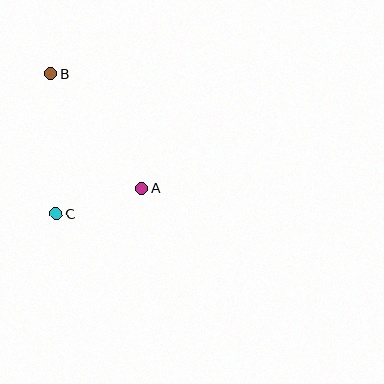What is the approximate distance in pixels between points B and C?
The distance between B and C is approximately 140 pixels.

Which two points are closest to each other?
Points A and C are closest to each other.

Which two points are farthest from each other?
Points A and B are farthest from each other.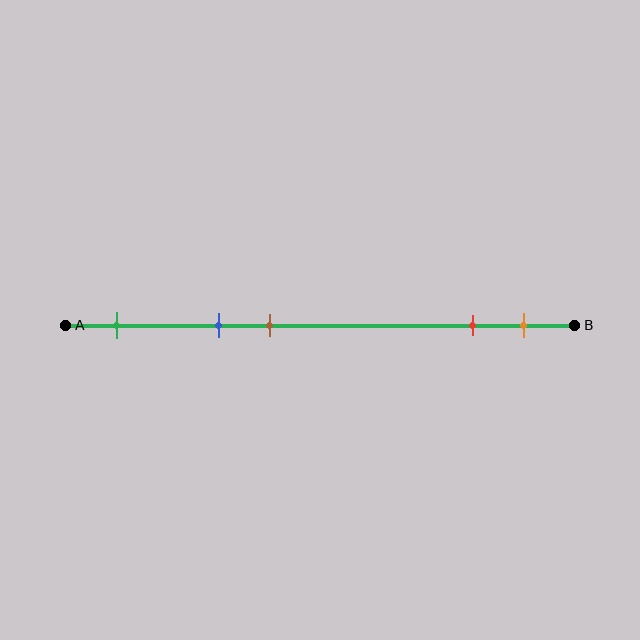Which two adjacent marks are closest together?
The red and orange marks are the closest adjacent pair.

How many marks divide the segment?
There are 5 marks dividing the segment.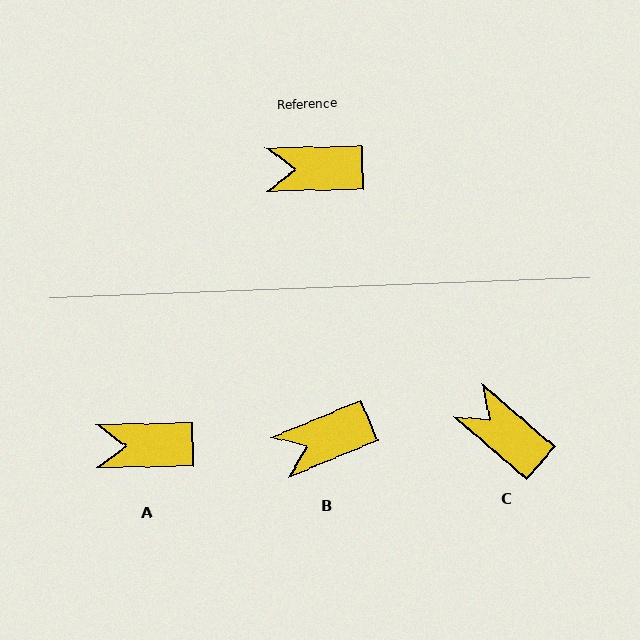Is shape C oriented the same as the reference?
No, it is off by about 42 degrees.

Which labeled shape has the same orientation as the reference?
A.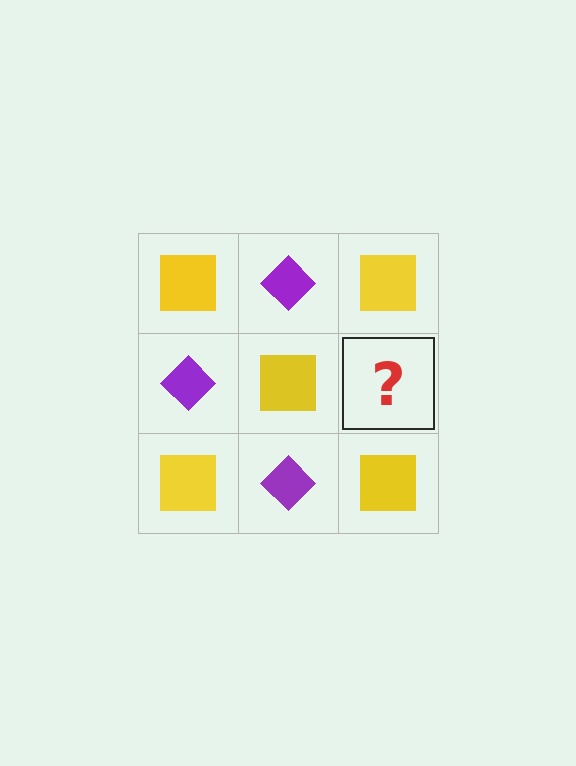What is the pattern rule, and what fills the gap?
The rule is that it alternates yellow square and purple diamond in a checkerboard pattern. The gap should be filled with a purple diamond.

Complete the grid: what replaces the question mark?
The question mark should be replaced with a purple diamond.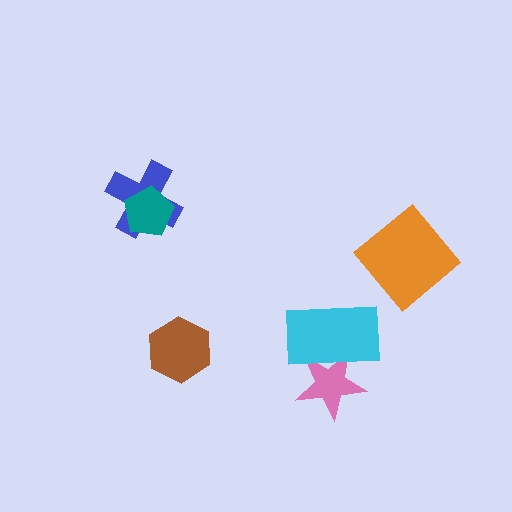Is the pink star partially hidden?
Yes, it is partially covered by another shape.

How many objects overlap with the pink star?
1 object overlaps with the pink star.